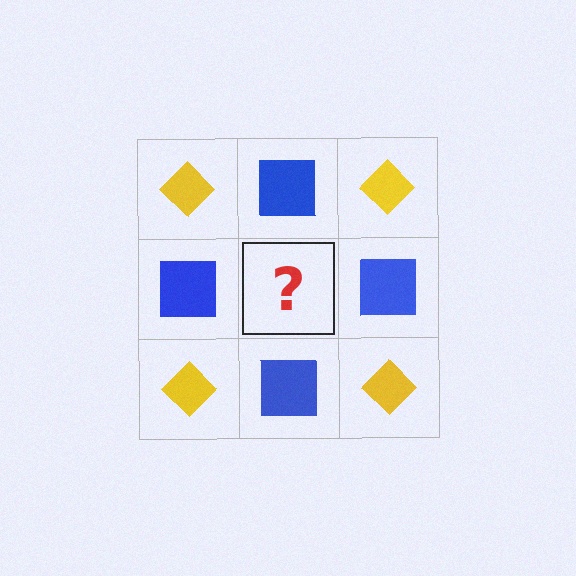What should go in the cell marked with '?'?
The missing cell should contain a yellow diamond.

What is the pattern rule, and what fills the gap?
The rule is that it alternates yellow diamond and blue square in a checkerboard pattern. The gap should be filled with a yellow diamond.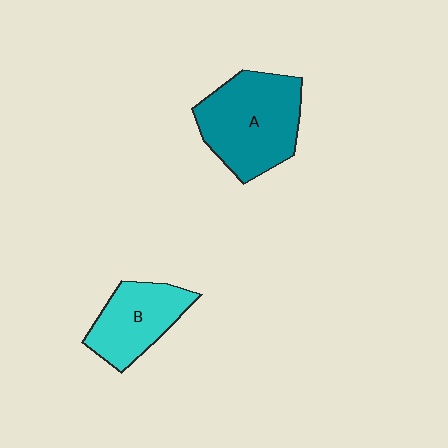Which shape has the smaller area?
Shape B (cyan).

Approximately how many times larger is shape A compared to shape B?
Approximately 1.5 times.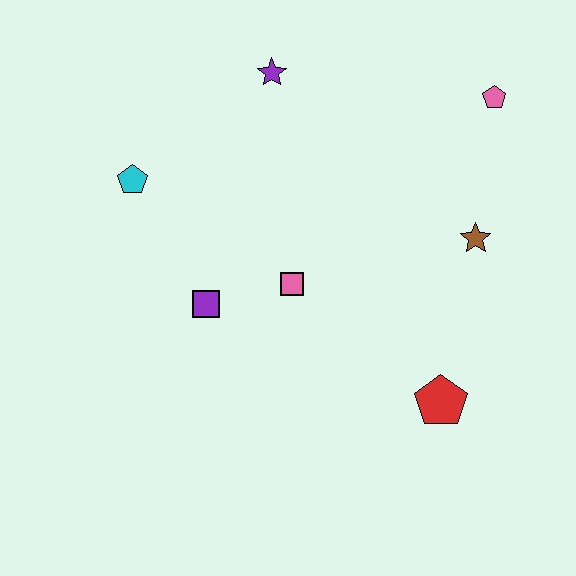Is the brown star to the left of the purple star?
No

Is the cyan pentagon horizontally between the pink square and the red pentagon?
No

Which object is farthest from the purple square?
The pink pentagon is farthest from the purple square.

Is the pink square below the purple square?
No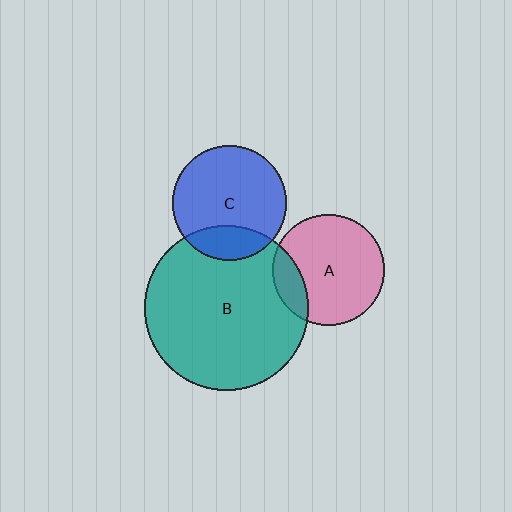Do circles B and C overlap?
Yes.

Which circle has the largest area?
Circle B (teal).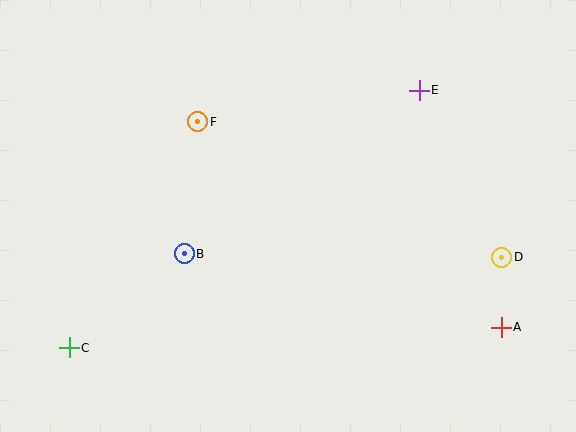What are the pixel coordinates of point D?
Point D is at (502, 257).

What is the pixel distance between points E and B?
The distance between E and B is 287 pixels.